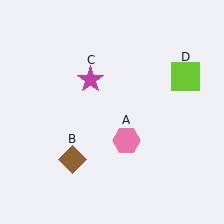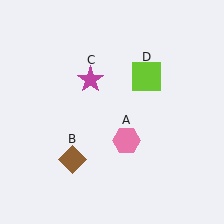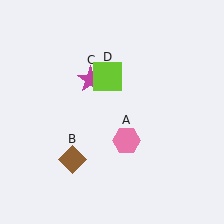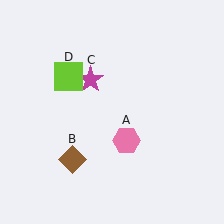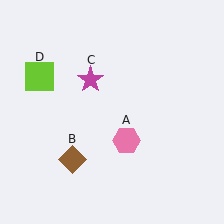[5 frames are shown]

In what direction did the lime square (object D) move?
The lime square (object D) moved left.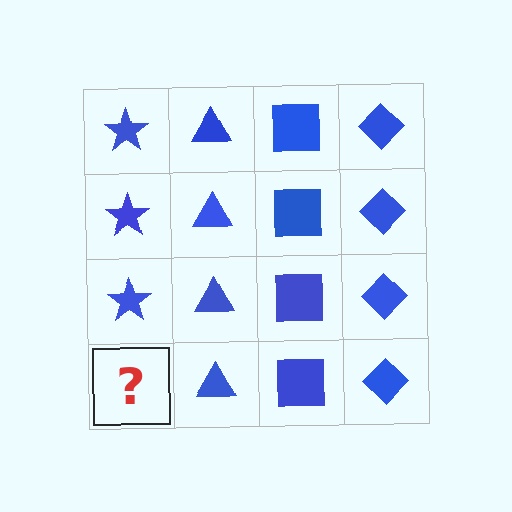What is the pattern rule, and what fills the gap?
The rule is that each column has a consistent shape. The gap should be filled with a blue star.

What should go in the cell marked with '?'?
The missing cell should contain a blue star.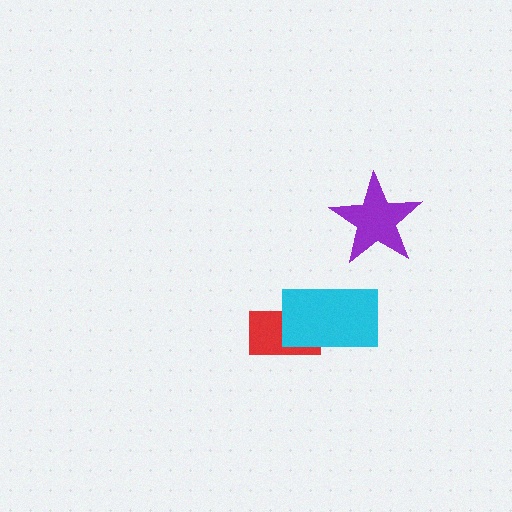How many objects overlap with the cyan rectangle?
1 object overlaps with the cyan rectangle.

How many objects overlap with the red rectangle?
1 object overlaps with the red rectangle.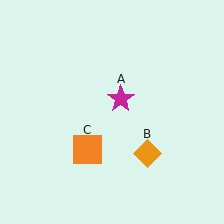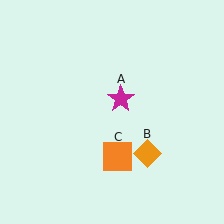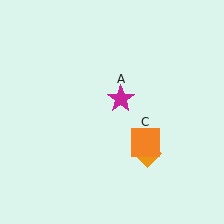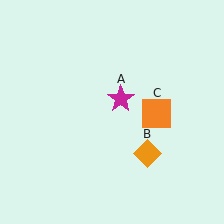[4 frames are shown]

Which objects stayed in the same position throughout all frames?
Magenta star (object A) and orange diamond (object B) remained stationary.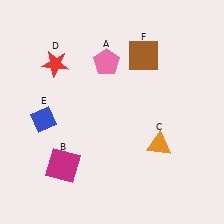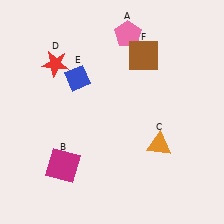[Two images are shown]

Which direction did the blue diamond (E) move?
The blue diamond (E) moved up.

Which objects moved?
The objects that moved are: the pink pentagon (A), the blue diamond (E).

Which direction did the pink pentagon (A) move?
The pink pentagon (A) moved up.